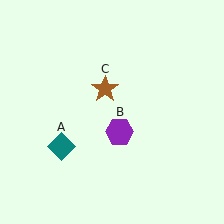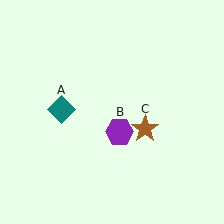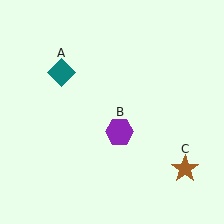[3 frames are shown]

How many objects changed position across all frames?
2 objects changed position: teal diamond (object A), brown star (object C).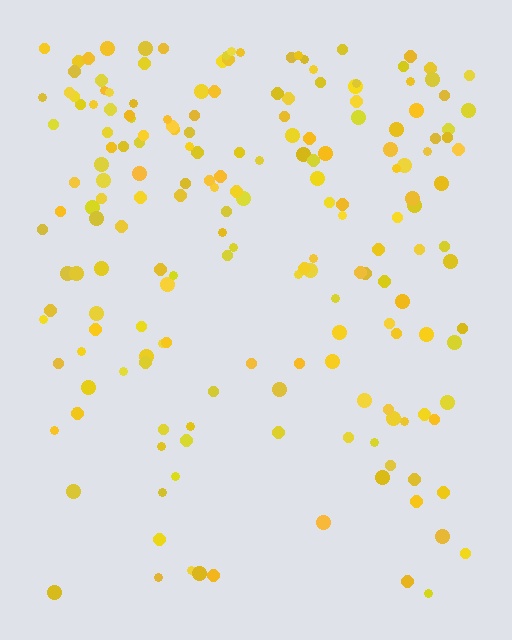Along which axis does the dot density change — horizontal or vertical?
Vertical.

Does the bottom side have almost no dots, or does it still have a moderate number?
Still a moderate number, just noticeably fewer than the top.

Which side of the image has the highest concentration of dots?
The top.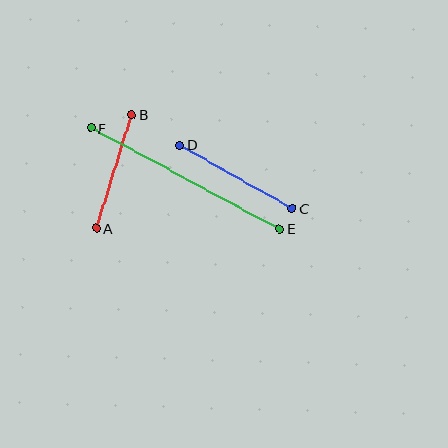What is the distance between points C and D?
The distance is approximately 129 pixels.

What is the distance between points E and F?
The distance is approximately 214 pixels.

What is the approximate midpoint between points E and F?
The midpoint is at approximately (185, 179) pixels.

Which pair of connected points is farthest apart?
Points E and F are farthest apart.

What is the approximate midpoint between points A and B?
The midpoint is at approximately (114, 172) pixels.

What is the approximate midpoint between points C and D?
The midpoint is at approximately (236, 177) pixels.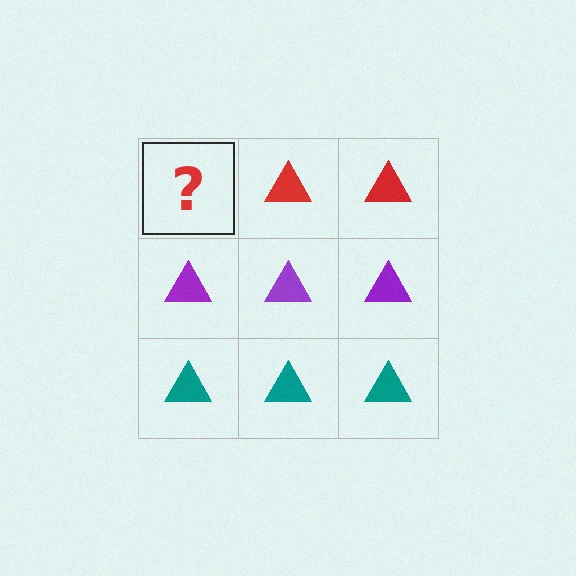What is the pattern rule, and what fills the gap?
The rule is that each row has a consistent color. The gap should be filled with a red triangle.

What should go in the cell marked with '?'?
The missing cell should contain a red triangle.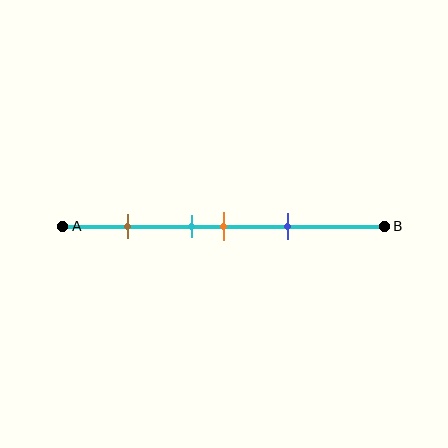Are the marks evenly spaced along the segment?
No, the marks are not evenly spaced.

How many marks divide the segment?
There are 4 marks dividing the segment.